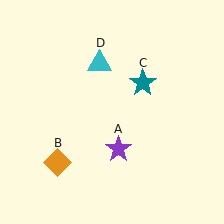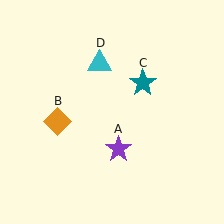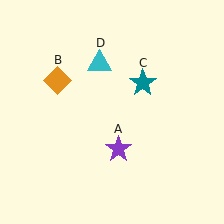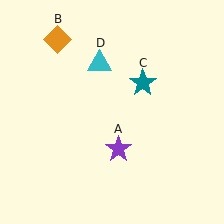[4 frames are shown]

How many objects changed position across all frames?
1 object changed position: orange diamond (object B).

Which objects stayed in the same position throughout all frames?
Purple star (object A) and teal star (object C) and cyan triangle (object D) remained stationary.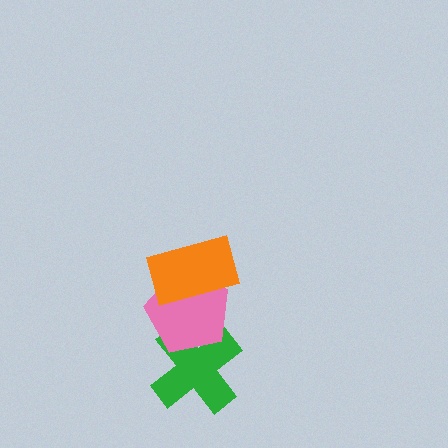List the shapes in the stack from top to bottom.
From top to bottom: the orange rectangle, the pink pentagon, the green cross.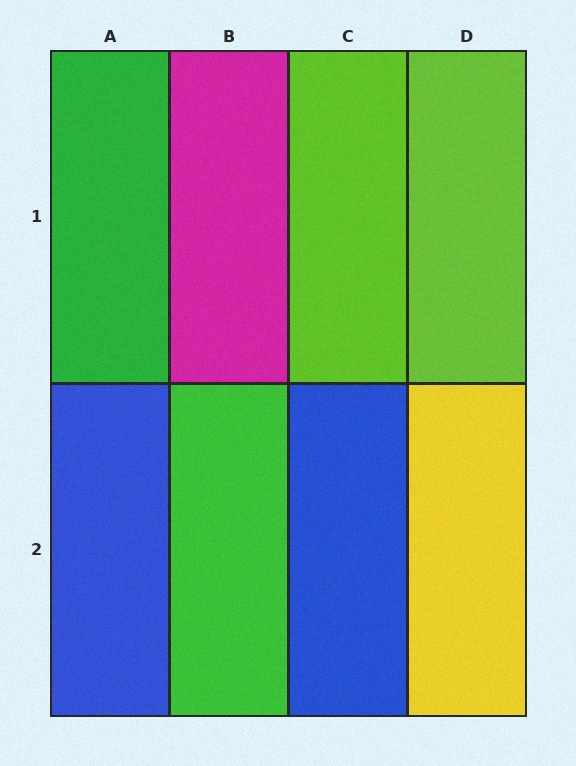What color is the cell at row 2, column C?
Blue.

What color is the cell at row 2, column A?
Blue.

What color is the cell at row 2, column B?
Green.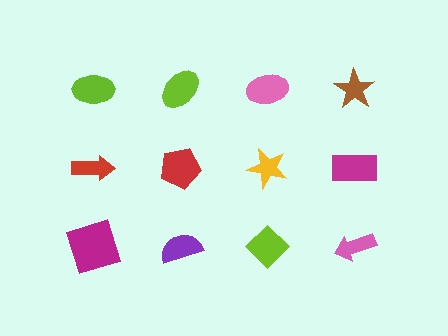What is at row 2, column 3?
A yellow star.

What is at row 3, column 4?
A pink arrow.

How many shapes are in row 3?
4 shapes.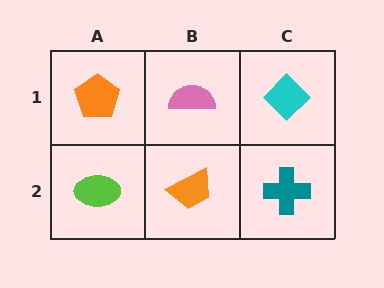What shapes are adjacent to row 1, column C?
A teal cross (row 2, column C), a pink semicircle (row 1, column B).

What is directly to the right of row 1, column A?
A pink semicircle.